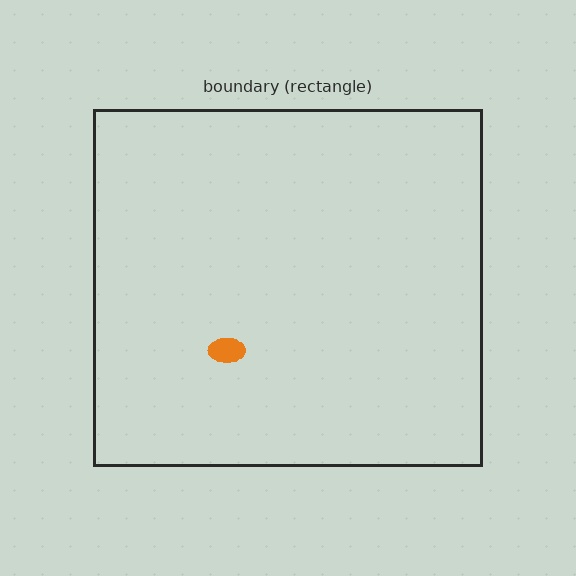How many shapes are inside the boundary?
1 inside, 0 outside.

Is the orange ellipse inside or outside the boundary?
Inside.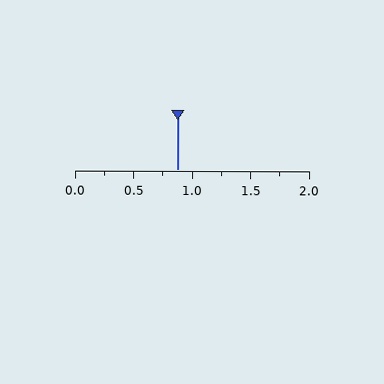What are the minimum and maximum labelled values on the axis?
The axis runs from 0.0 to 2.0.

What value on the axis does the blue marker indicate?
The marker indicates approximately 0.88.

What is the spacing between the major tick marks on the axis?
The major ticks are spaced 0.5 apart.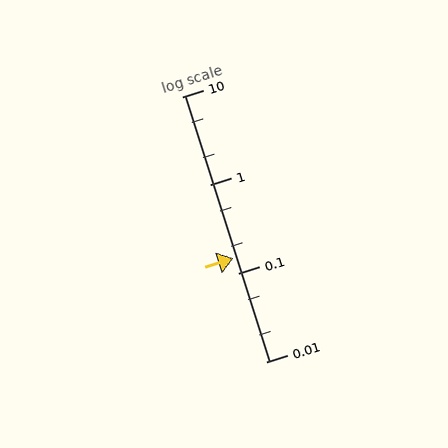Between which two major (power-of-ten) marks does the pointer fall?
The pointer is between 0.1 and 1.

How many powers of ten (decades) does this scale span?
The scale spans 3 decades, from 0.01 to 10.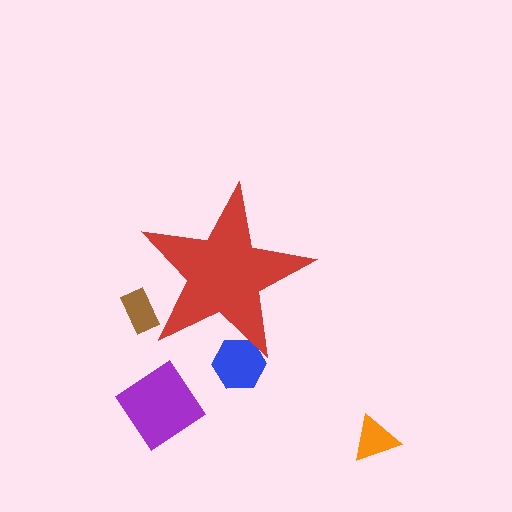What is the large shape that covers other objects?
A red star.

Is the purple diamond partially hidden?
No, the purple diamond is fully visible.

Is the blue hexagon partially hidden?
Yes, the blue hexagon is partially hidden behind the red star.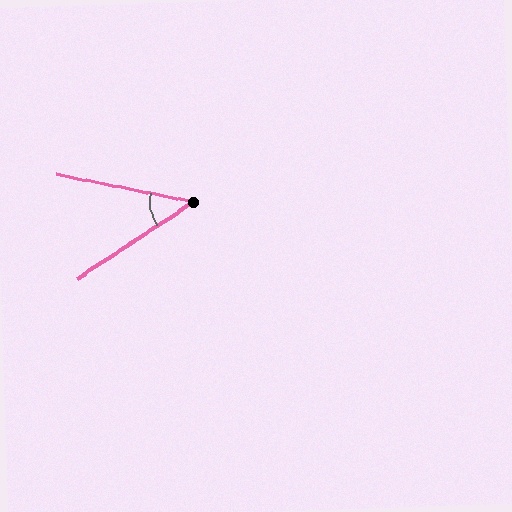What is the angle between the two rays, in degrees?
Approximately 44 degrees.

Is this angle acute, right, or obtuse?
It is acute.